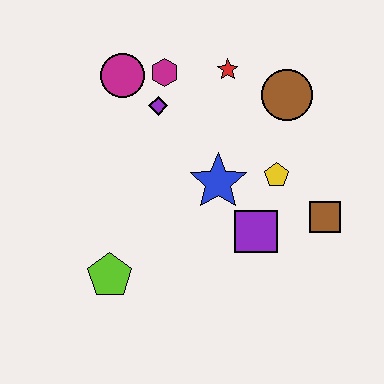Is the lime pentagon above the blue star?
No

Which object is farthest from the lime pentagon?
The brown circle is farthest from the lime pentagon.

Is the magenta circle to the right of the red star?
No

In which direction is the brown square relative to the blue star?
The brown square is to the right of the blue star.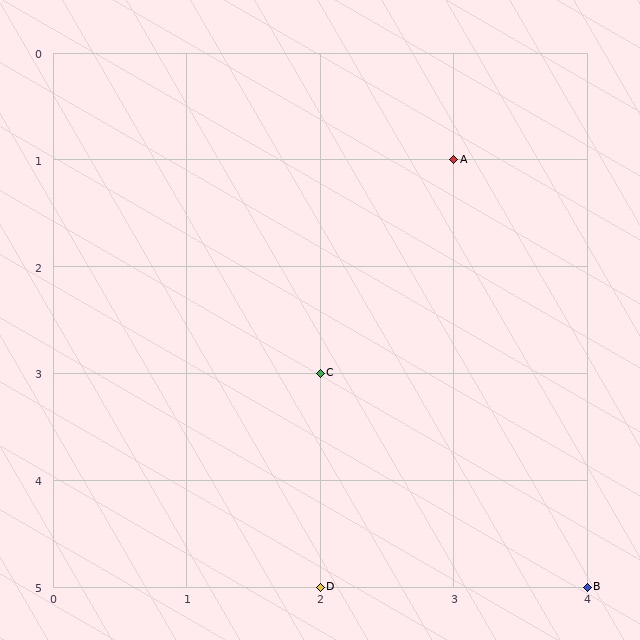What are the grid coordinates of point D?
Point D is at grid coordinates (2, 5).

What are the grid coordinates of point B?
Point B is at grid coordinates (4, 5).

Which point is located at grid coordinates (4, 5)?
Point B is at (4, 5).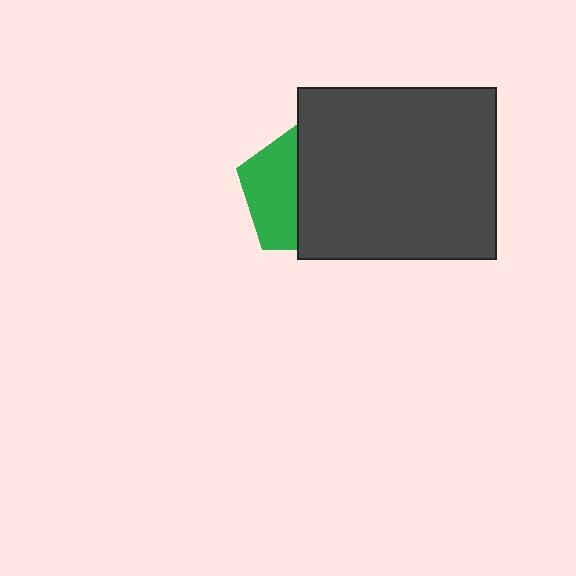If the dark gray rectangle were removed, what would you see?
You would see the complete green pentagon.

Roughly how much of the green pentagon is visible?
A small part of it is visible (roughly 42%).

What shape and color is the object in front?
The object in front is a dark gray rectangle.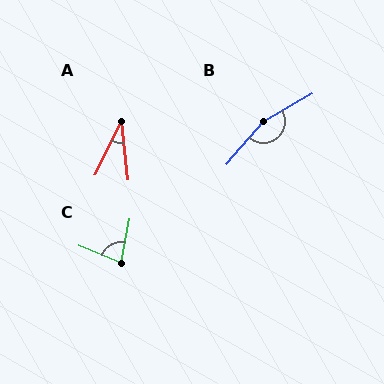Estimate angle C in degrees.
Approximately 78 degrees.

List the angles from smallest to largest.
A (33°), C (78°), B (161°).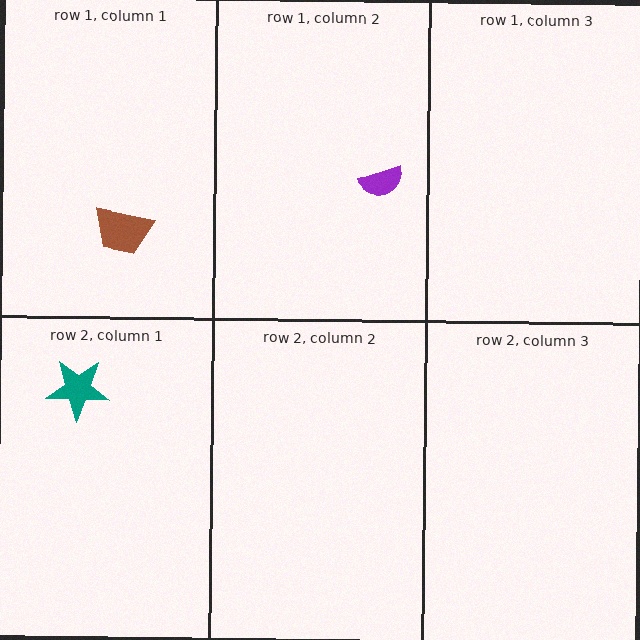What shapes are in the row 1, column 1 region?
The brown trapezoid.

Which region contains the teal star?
The row 2, column 1 region.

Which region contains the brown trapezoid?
The row 1, column 1 region.